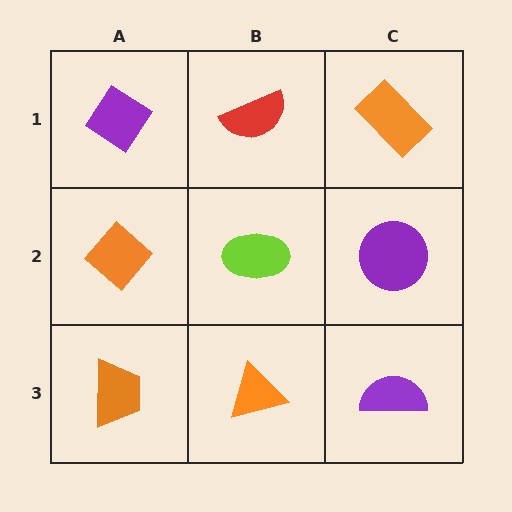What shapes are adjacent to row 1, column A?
An orange diamond (row 2, column A), a red semicircle (row 1, column B).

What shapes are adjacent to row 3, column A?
An orange diamond (row 2, column A), an orange triangle (row 3, column B).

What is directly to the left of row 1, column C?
A red semicircle.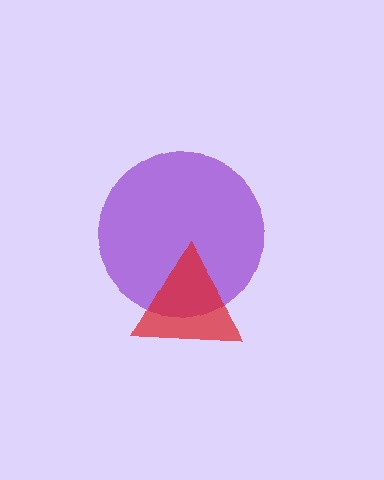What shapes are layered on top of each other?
The layered shapes are: a purple circle, a red triangle.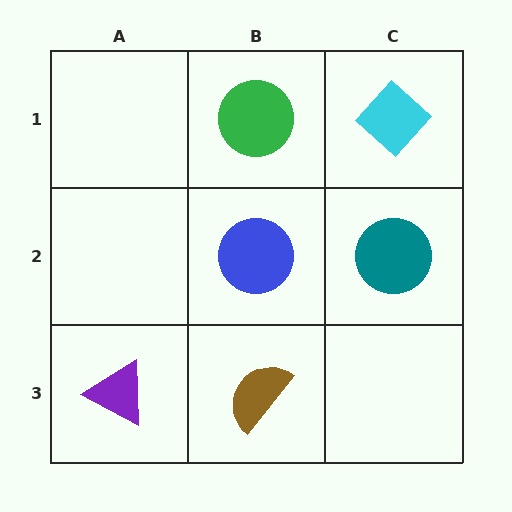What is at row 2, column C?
A teal circle.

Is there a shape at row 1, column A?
No, that cell is empty.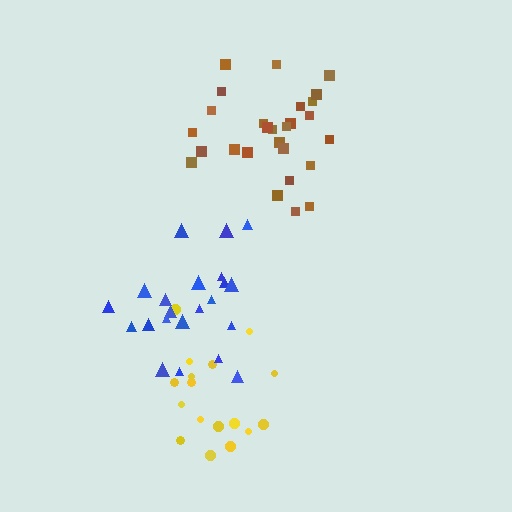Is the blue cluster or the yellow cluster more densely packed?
Yellow.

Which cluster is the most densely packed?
Brown.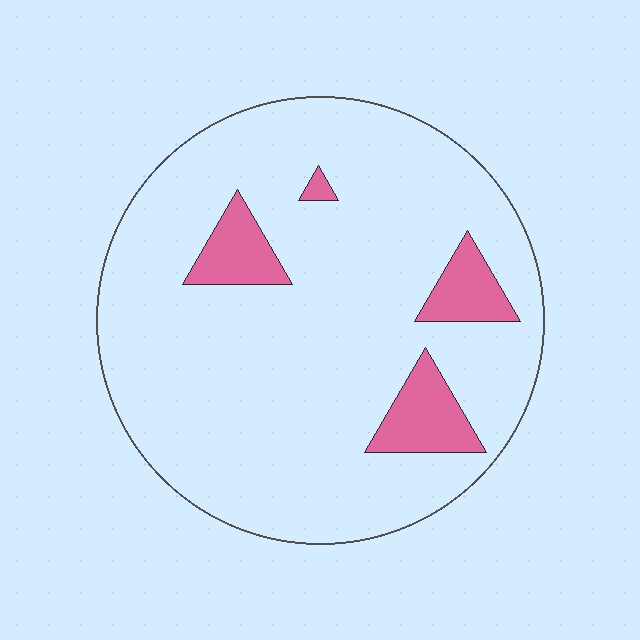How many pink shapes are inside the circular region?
4.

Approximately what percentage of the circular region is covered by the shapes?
Approximately 10%.